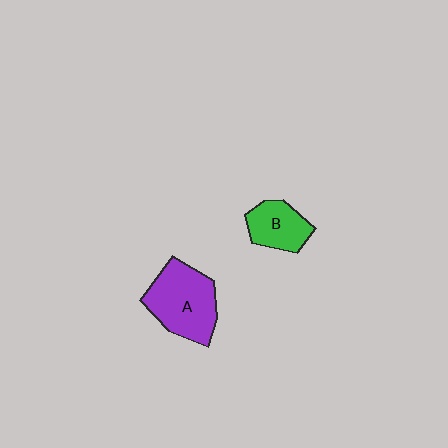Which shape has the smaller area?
Shape B (green).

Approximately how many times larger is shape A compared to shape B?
Approximately 1.7 times.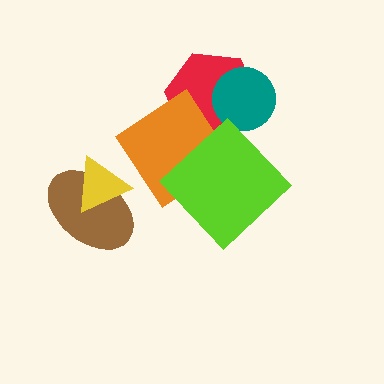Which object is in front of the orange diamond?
The lime diamond is in front of the orange diamond.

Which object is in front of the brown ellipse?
The yellow triangle is in front of the brown ellipse.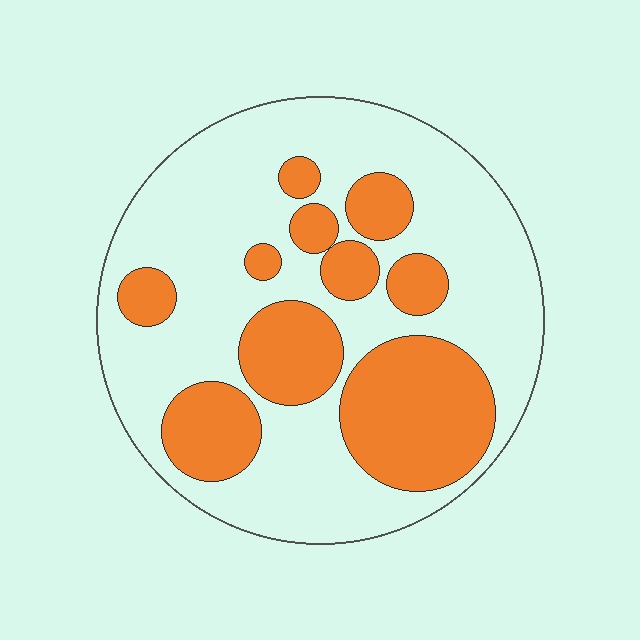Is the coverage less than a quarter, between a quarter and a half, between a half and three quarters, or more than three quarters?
Between a quarter and a half.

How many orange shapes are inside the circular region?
10.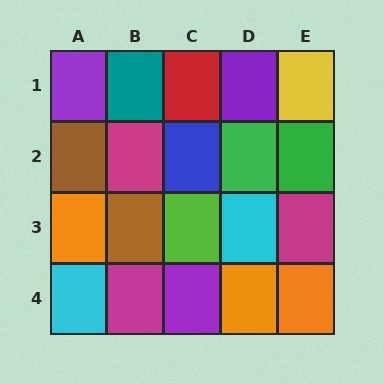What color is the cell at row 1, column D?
Purple.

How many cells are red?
1 cell is red.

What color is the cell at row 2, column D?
Green.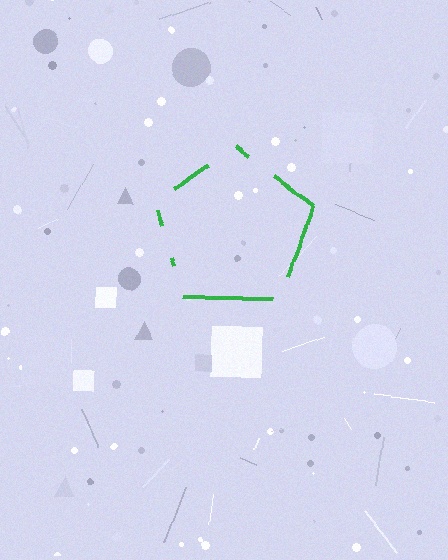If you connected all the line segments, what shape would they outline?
They would outline a pentagon.